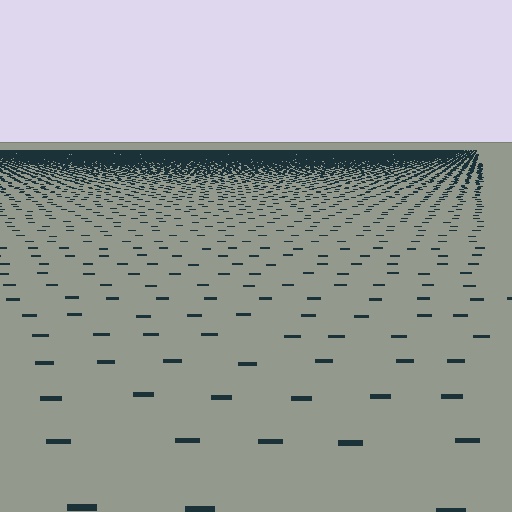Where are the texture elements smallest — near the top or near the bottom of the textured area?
Near the top.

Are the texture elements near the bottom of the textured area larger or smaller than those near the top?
Larger. Near the bottom, elements are closer to the viewer and appear at a bigger on-screen size.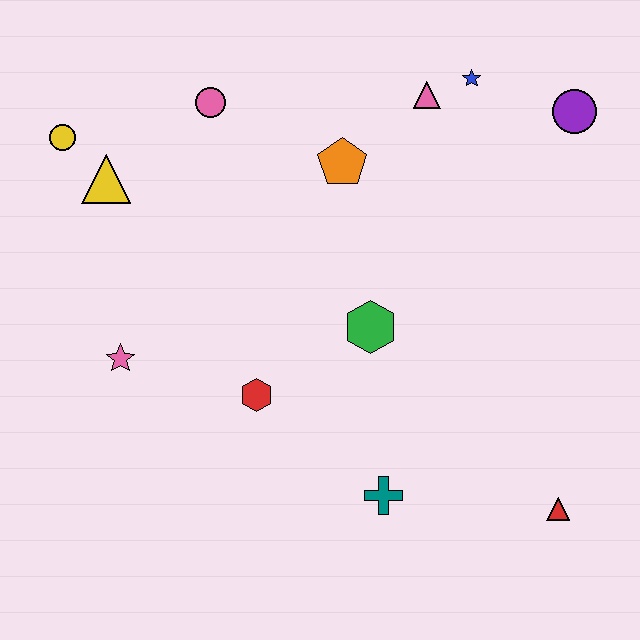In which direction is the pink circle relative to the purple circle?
The pink circle is to the left of the purple circle.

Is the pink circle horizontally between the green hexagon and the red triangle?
No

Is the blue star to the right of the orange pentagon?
Yes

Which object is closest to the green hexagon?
The red hexagon is closest to the green hexagon.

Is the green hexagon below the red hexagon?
No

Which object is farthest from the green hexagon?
The yellow circle is farthest from the green hexagon.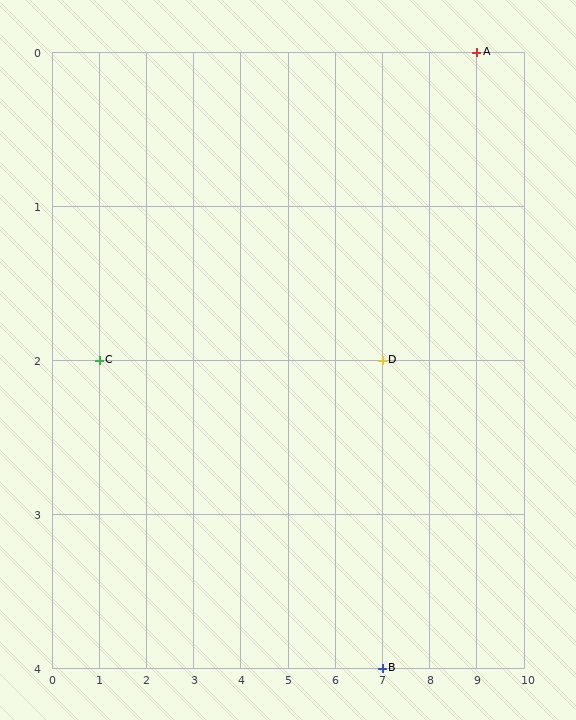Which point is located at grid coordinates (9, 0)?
Point A is at (9, 0).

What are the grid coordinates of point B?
Point B is at grid coordinates (7, 4).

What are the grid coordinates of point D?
Point D is at grid coordinates (7, 2).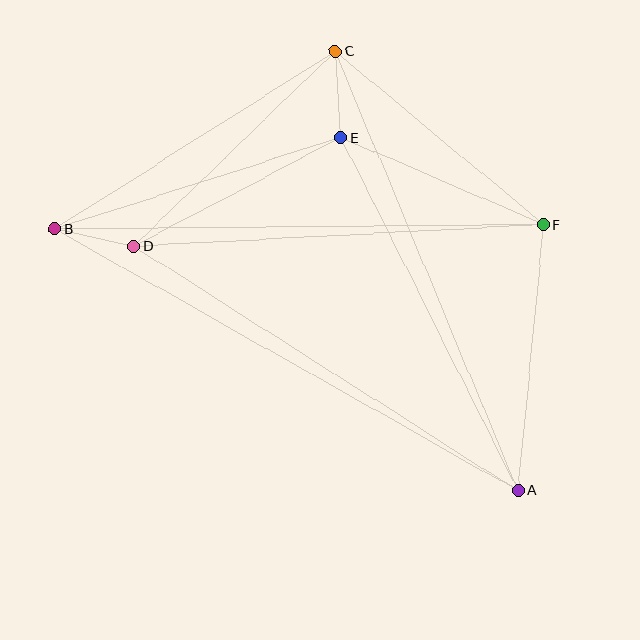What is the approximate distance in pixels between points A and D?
The distance between A and D is approximately 455 pixels.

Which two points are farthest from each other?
Points A and B are farthest from each other.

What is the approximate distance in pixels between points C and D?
The distance between C and D is approximately 280 pixels.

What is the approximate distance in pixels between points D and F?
The distance between D and F is approximately 410 pixels.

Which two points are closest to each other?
Points B and D are closest to each other.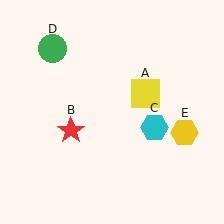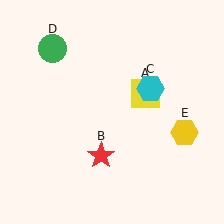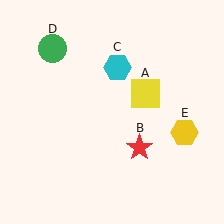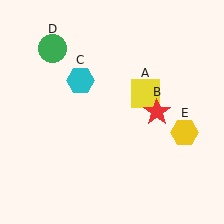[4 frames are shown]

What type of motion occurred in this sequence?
The red star (object B), cyan hexagon (object C) rotated counterclockwise around the center of the scene.